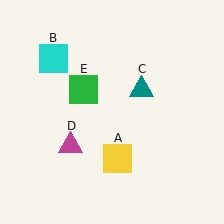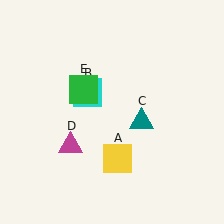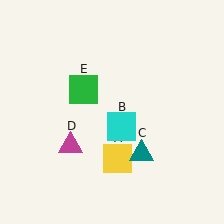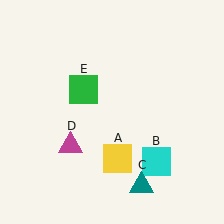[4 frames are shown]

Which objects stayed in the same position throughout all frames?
Yellow square (object A) and magenta triangle (object D) and green square (object E) remained stationary.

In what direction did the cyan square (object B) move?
The cyan square (object B) moved down and to the right.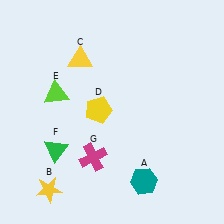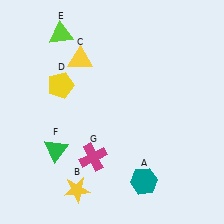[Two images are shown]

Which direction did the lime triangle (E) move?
The lime triangle (E) moved up.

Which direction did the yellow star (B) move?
The yellow star (B) moved right.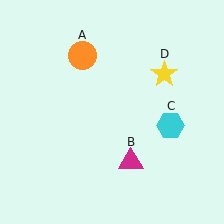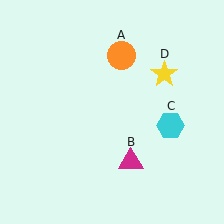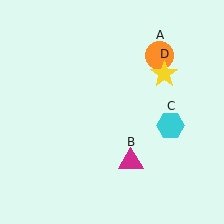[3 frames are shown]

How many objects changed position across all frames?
1 object changed position: orange circle (object A).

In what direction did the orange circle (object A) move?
The orange circle (object A) moved right.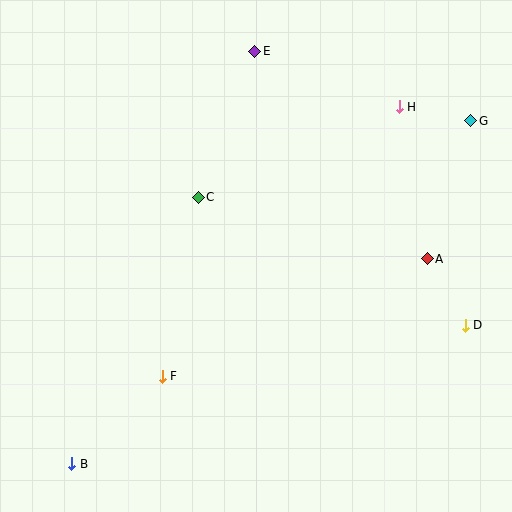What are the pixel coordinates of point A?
Point A is at (427, 259).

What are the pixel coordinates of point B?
Point B is at (72, 464).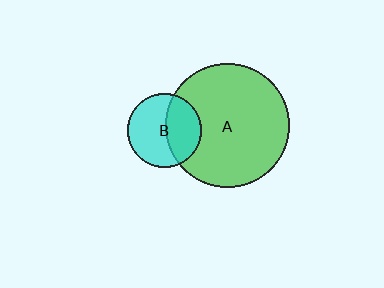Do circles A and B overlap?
Yes.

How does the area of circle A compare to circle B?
Approximately 2.8 times.